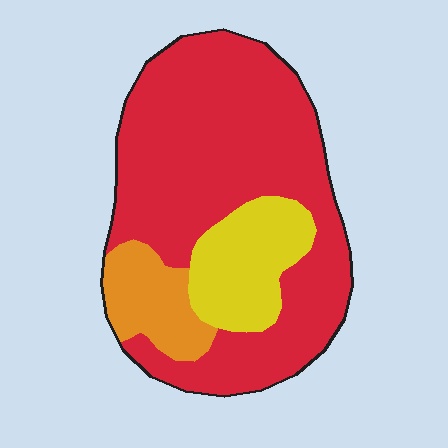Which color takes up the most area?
Red, at roughly 70%.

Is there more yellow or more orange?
Yellow.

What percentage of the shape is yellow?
Yellow covers about 15% of the shape.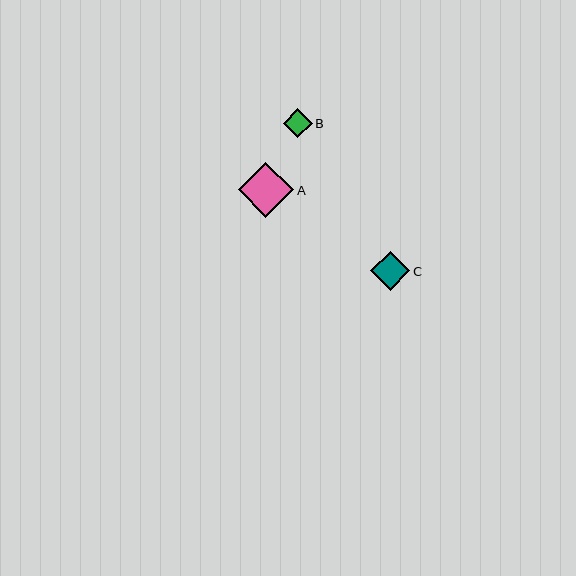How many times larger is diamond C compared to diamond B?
Diamond C is approximately 1.3 times the size of diamond B.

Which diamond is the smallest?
Diamond B is the smallest with a size of approximately 29 pixels.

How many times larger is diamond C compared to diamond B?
Diamond C is approximately 1.3 times the size of diamond B.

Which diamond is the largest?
Diamond A is the largest with a size of approximately 56 pixels.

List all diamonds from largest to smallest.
From largest to smallest: A, C, B.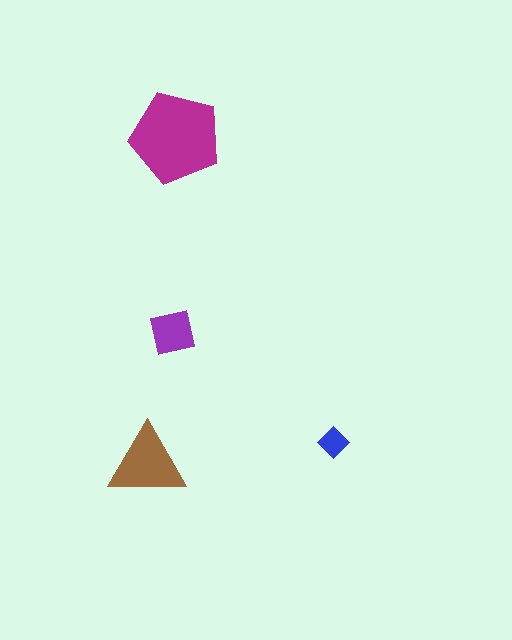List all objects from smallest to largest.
The blue diamond, the purple square, the brown triangle, the magenta pentagon.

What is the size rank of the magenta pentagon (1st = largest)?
1st.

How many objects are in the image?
There are 4 objects in the image.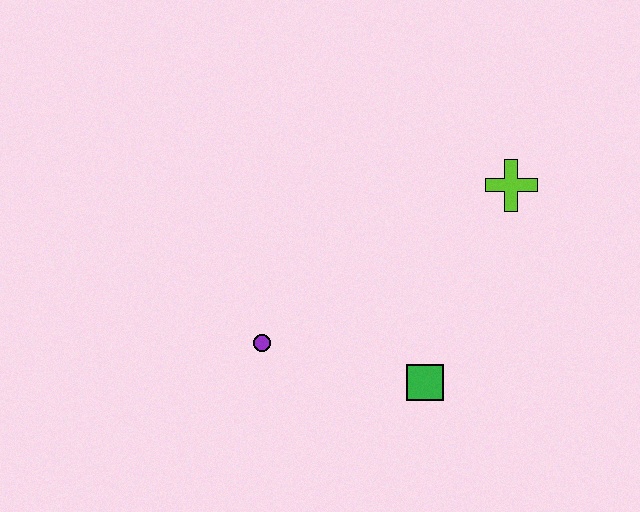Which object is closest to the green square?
The purple circle is closest to the green square.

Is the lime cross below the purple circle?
No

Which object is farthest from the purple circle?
The lime cross is farthest from the purple circle.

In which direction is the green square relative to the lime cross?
The green square is below the lime cross.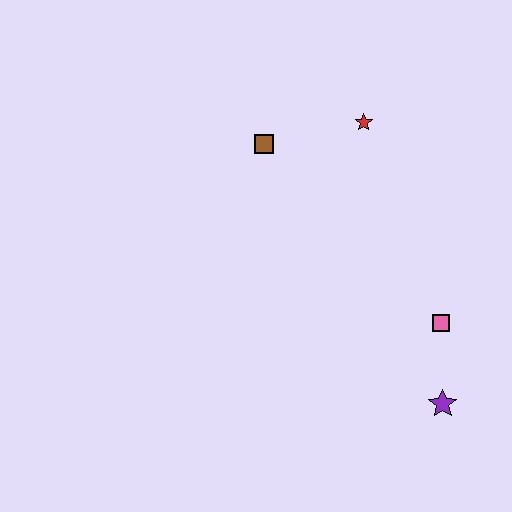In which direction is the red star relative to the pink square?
The red star is above the pink square.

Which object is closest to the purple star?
The pink square is closest to the purple star.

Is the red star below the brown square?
No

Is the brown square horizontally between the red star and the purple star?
No